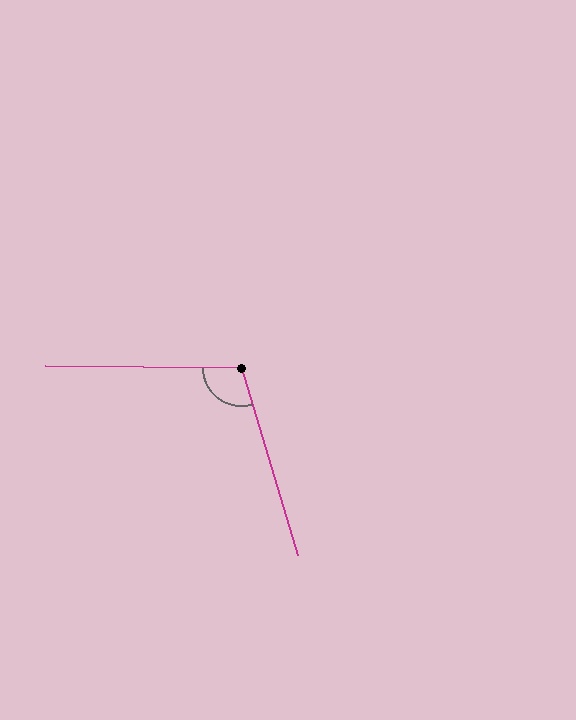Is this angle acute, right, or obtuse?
It is obtuse.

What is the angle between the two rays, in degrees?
Approximately 107 degrees.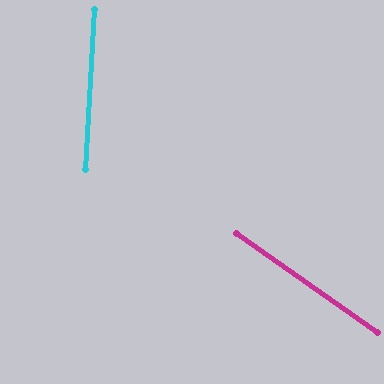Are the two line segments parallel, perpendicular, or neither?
Neither parallel nor perpendicular — they differ by about 59°.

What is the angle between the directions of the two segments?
Approximately 59 degrees.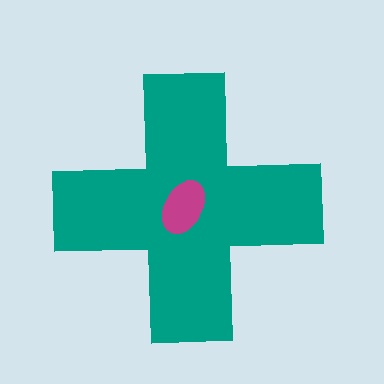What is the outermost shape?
The teal cross.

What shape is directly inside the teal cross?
The magenta ellipse.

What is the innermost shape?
The magenta ellipse.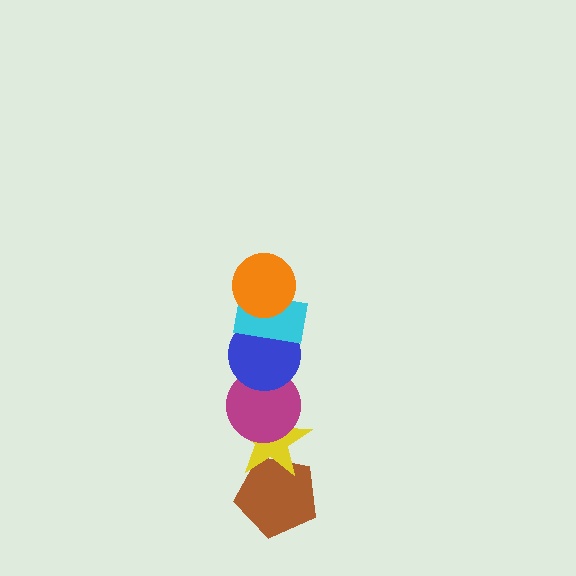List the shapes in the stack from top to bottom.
From top to bottom: the orange circle, the cyan rectangle, the blue circle, the magenta circle, the yellow star, the brown pentagon.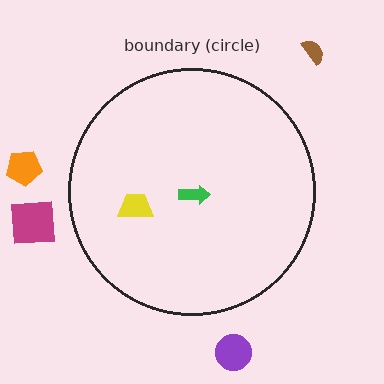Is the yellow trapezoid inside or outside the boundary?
Inside.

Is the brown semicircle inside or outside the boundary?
Outside.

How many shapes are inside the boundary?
2 inside, 4 outside.